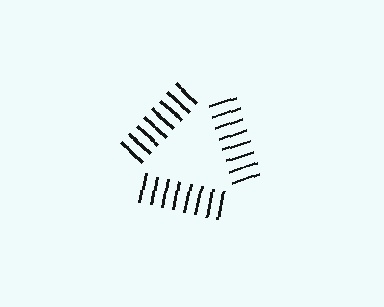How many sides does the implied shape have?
3 sides — the line-ends trace a triangle.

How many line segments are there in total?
24 — 8 along each of the 3 edges.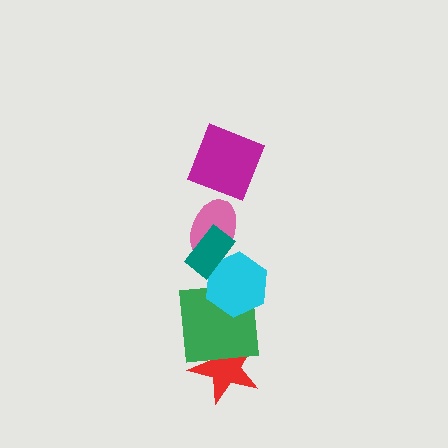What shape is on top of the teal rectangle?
The magenta square is on top of the teal rectangle.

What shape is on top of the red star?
The green square is on top of the red star.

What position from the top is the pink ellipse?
The pink ellipse is 3rd from the top.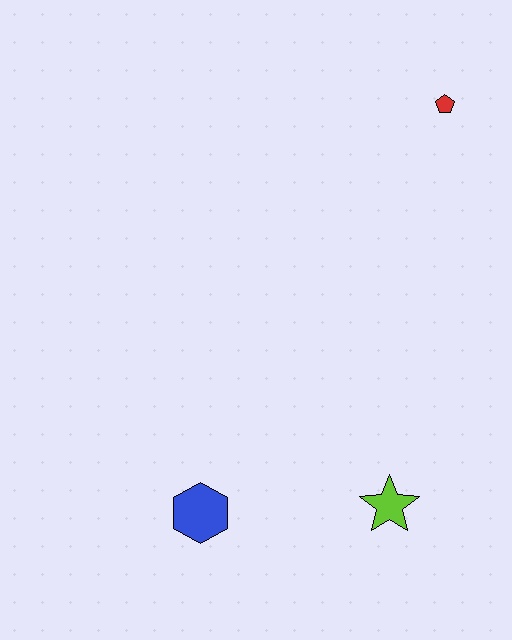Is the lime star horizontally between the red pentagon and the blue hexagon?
Yes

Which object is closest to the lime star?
The blue hexagon is closest to the lime star.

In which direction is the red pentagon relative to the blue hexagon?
The red pentagon is above the blue hexagon.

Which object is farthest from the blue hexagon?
The red pentagon is farthest from the blue hexagon.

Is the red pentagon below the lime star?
No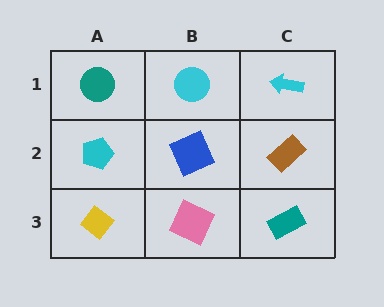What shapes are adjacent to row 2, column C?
A cyan arrow (row 1, column C), a teal rectangle (row 3, column C), a blue square (row 2, column B).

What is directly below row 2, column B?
A pink square.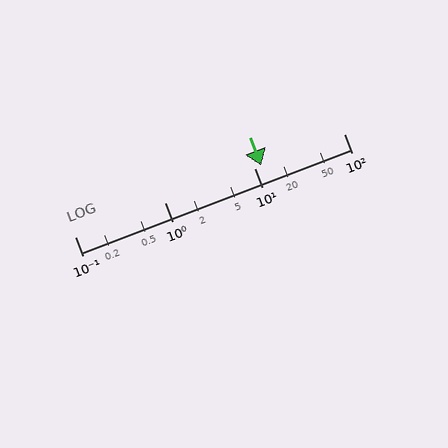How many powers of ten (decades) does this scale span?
The scale spans 3 decades, from 0.1 to 100.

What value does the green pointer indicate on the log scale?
The pointer indicates approximately 12.